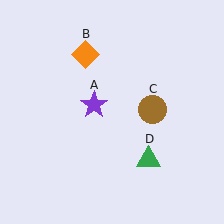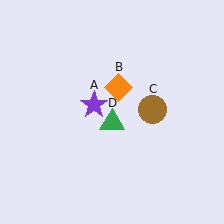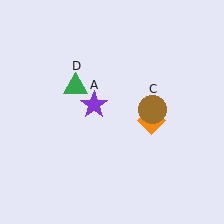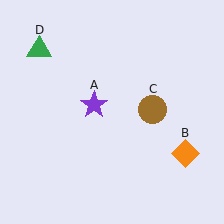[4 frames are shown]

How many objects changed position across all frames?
2 objects changed position: orange diamond (object B), green triangle (object D).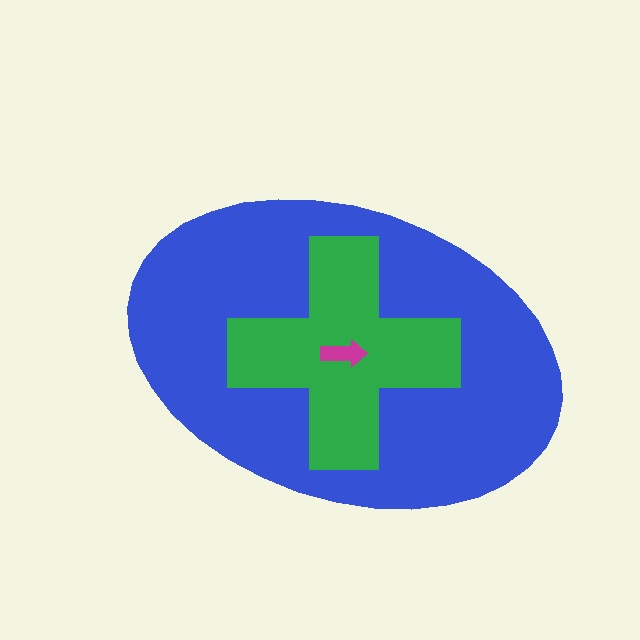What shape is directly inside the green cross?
The magenta arrow.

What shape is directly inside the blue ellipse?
The green cross.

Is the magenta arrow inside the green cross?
Yes.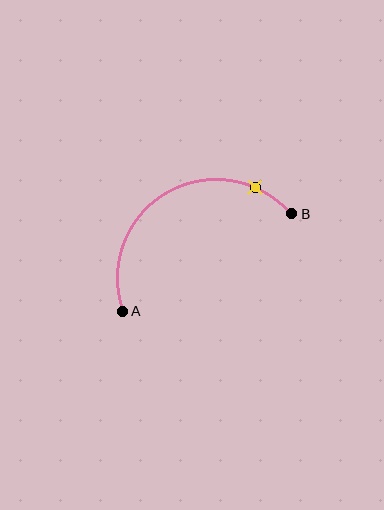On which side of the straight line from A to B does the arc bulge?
The arc bulges above the straight line connecting A and B.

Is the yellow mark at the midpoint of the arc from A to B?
No. The yellow mark lies on the arc but is closer to endpoint B. The arc midpoint would be at the point on the curve equidistant along the arc from both A and B.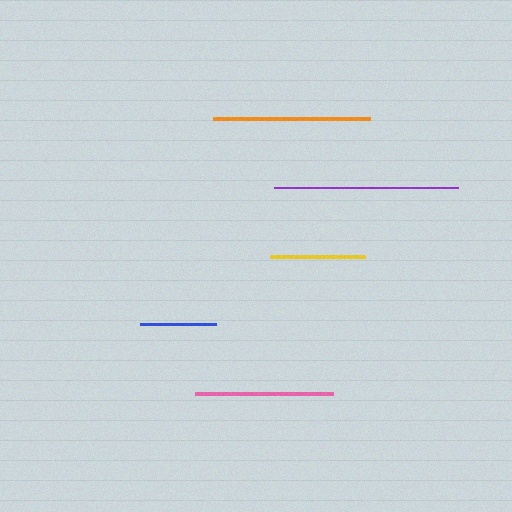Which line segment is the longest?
The purple line is the longest at approximately 184 pixels.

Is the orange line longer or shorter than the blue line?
The orange line is longer than the blue line.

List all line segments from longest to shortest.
From longest to shortest: purple, orange, pink, yellow, blue.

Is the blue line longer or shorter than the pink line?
The pink line is longer than the blue line.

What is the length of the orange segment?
The orange segment is approximately 157 pixels long.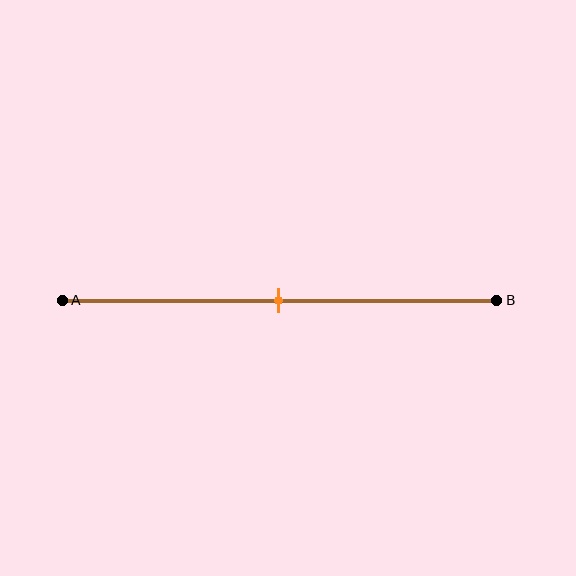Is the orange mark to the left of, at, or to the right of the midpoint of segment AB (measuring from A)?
The orange mark is approximately at the midpoint of segment AB.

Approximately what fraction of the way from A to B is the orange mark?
The orange mark is approximately 50% of the way from A to B.